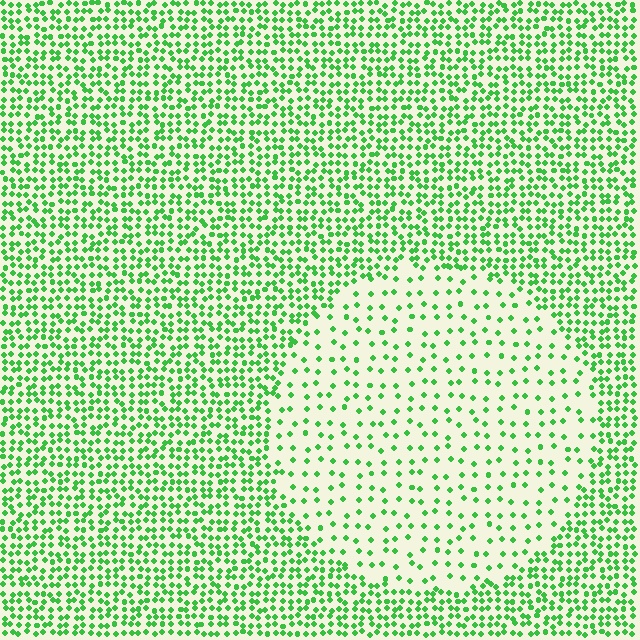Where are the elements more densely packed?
The elements are more densely packed outside the circle boundary.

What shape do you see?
I see a circle.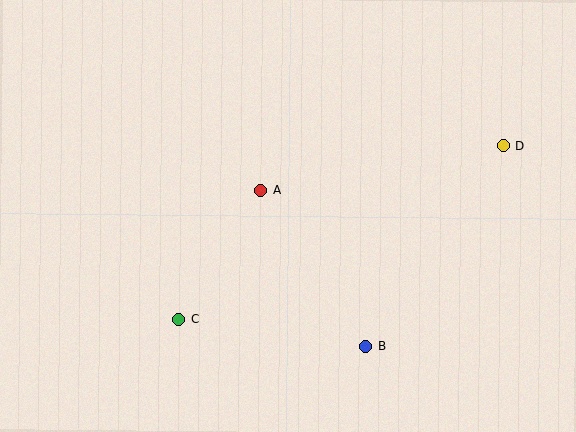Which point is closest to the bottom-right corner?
Point B is closest to the bottom-right corner.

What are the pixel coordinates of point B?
Point B is at (365, 346).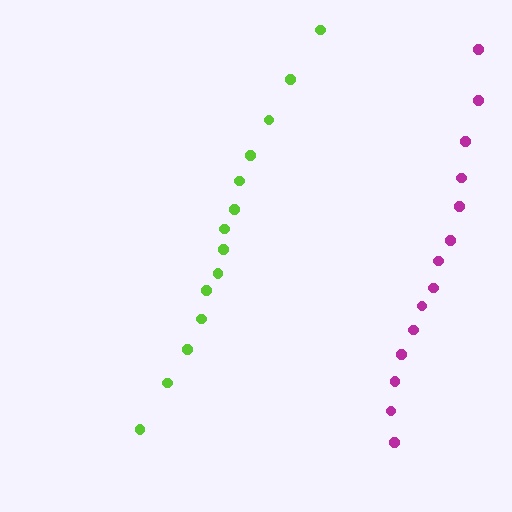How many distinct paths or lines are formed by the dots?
There are 2 distinct paths.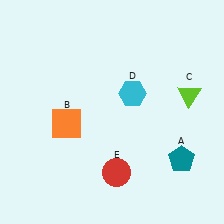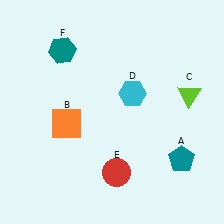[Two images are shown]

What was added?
A teal hexagon (F) was added in Image 2.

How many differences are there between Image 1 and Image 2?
There is 1 difference between the two images.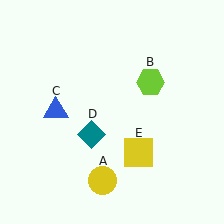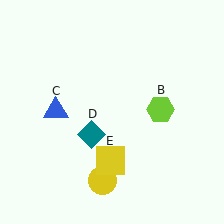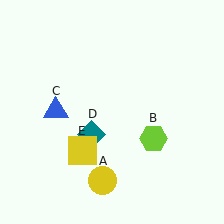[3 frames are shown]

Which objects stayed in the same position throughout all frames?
Yellow circle (object A) and blue triangle (object C) and teal diamond (object D) remained stationary.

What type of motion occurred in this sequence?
The lime hexagon (object B), yellow square (object E) rotated clockwise around the center of the scene.